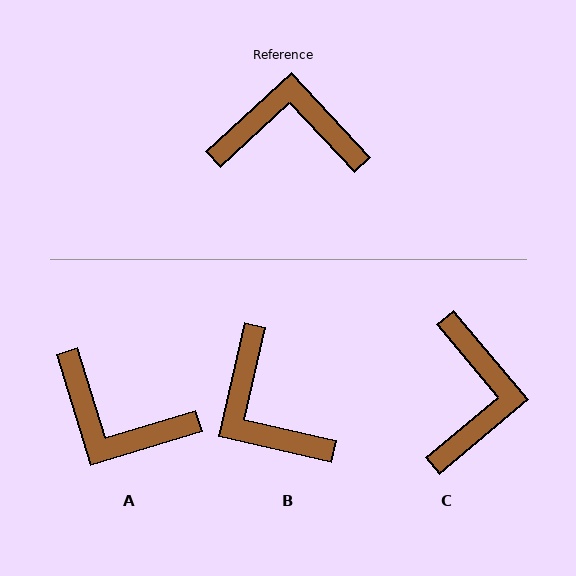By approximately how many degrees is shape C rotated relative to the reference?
Approximately 93 degrees clockwise.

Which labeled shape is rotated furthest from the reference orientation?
A, about 154 degrees away.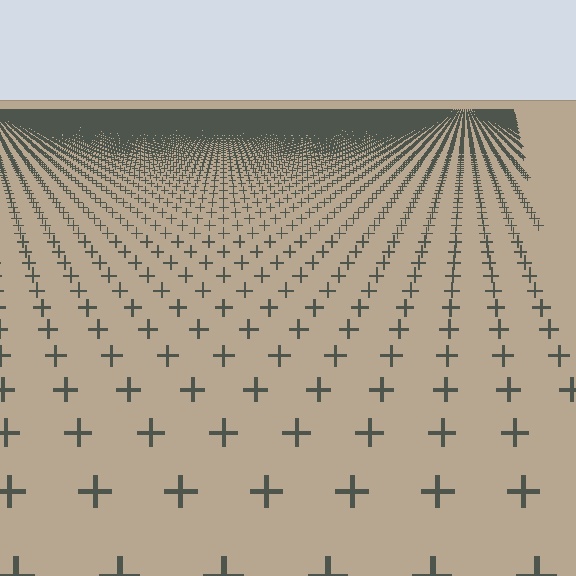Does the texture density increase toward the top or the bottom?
Density increases toward the top.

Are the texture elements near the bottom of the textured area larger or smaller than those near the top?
Larger. Near the bottom, elements are closer to the viewer and appear at a bigger on-screen size.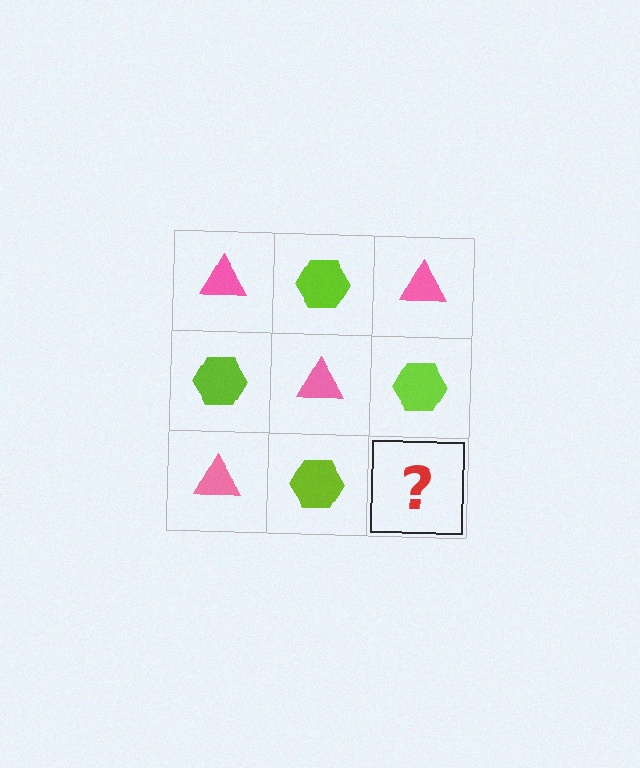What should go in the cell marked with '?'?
The missing cell should contain a pink triangle.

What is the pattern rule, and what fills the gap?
The rule is that it alternates pink triangle and lime hexagon in a checkerboard pattern. The gap should be filled with a pink triangle.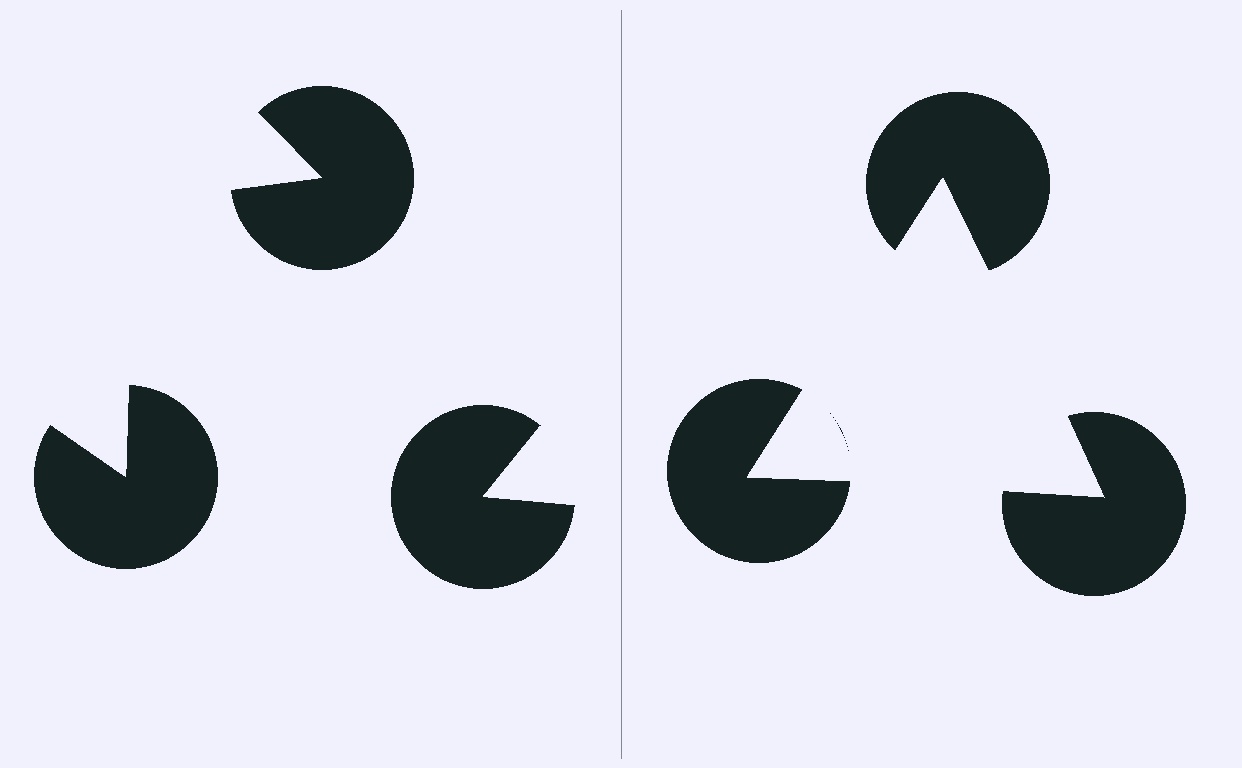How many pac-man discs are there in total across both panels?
6 — 3 on each side.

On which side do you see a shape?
An illusory triangle appears on the right side. On the left side the wedge cuts are rotated, so no coherent shape forms.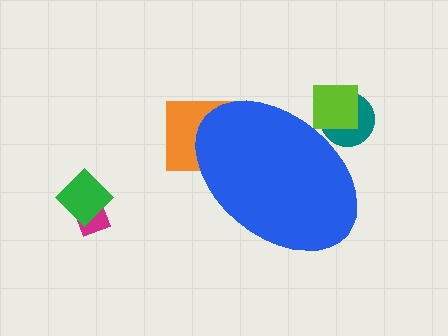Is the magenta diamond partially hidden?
No, the magenta diamond is fully visible.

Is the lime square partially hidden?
Yes, the lime square is partially hidden behind the blue ellipse.